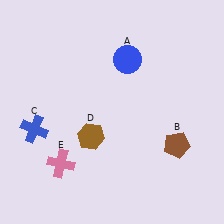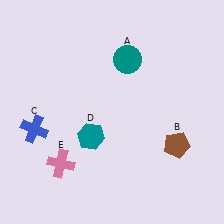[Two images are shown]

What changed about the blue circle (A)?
In Image 1, A is blue. In Image 2, it changed to teal.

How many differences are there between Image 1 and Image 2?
There are 2 differences between the two images.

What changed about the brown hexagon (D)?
In Image 1, D is brown. In Image 2, it changed to teal.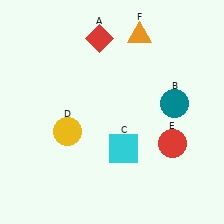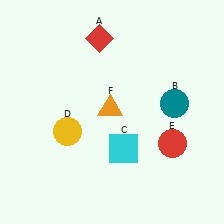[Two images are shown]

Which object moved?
The orange triangle (F) moved down.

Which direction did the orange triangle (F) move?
The orange triangle (F) moved down.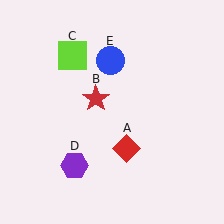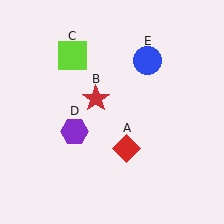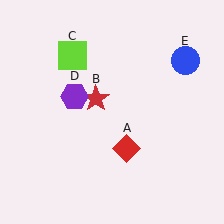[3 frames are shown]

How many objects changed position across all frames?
2 objects changed position: purple hexagon (object D), blue circle (object E).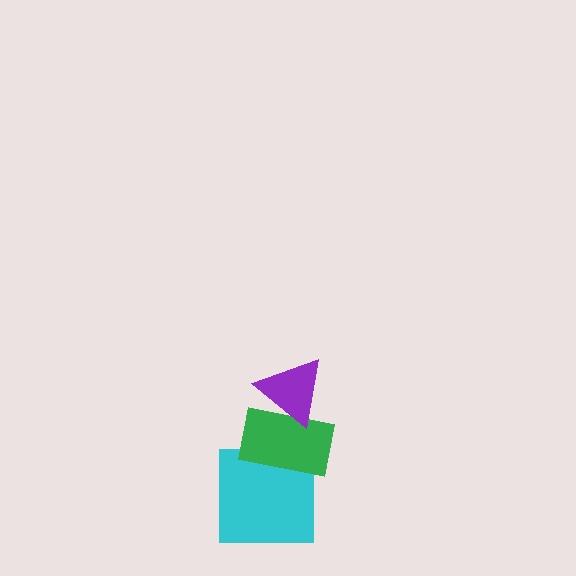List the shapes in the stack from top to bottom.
From top to bottom: the purple triangle, the green rectangle, the cyan square.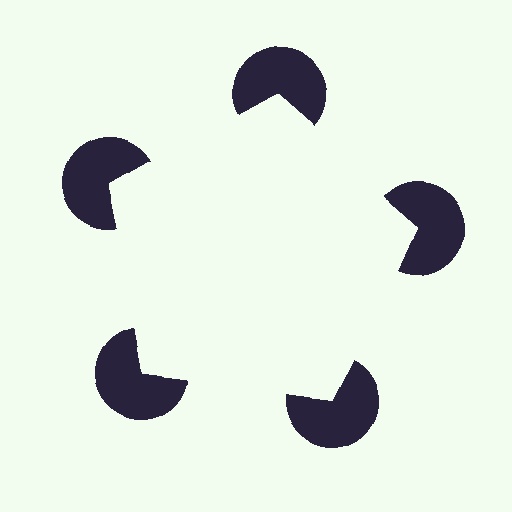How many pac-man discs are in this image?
There are 5 — one at each vertex of the illusory pentagon.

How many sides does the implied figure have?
5 sides.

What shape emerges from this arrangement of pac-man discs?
An illusory pentagon — its edges are inferred from the aligned wedge cuts in the pac-man discs, not physically drawn.